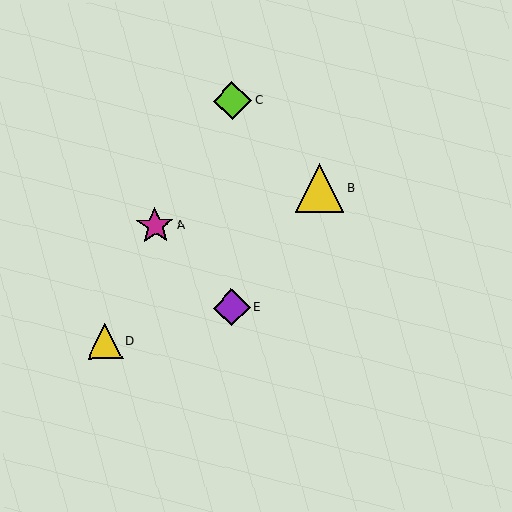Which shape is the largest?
The yellow triangle (labeled B) is the largest.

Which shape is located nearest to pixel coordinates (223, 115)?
The lime diamond (labeled C) at (232, 101) is nearest to that location.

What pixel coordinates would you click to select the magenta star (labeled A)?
Click at (155, 226) to select the magenta star A.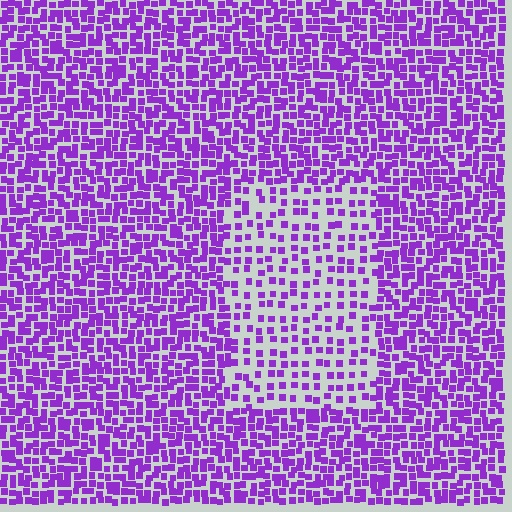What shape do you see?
I see a rectangle.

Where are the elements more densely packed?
The elements are more densely packed outside the rectangle boundary.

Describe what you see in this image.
The image contains small purple elements arranged at two different densities. A rectangle-shaped region is visible where the elements are less densely packed than the surrounding area.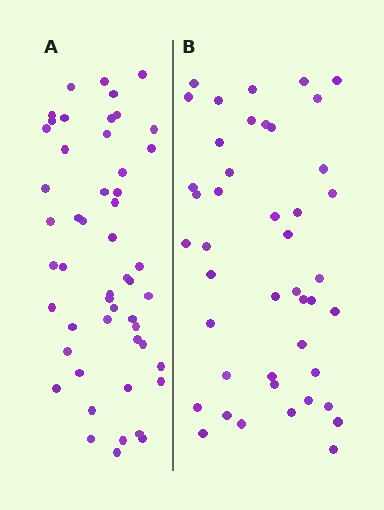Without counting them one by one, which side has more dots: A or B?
Region A (the left region) has more dots.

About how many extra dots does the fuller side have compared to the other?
Region A has roughly 8 or so more dots than region B.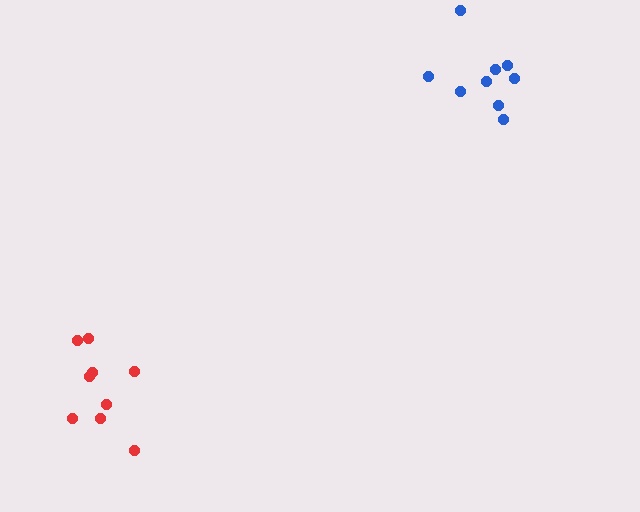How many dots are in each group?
Group 1: 9 dots, Group 2: 9 dots (18 total).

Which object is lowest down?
The red cluster is bottommost.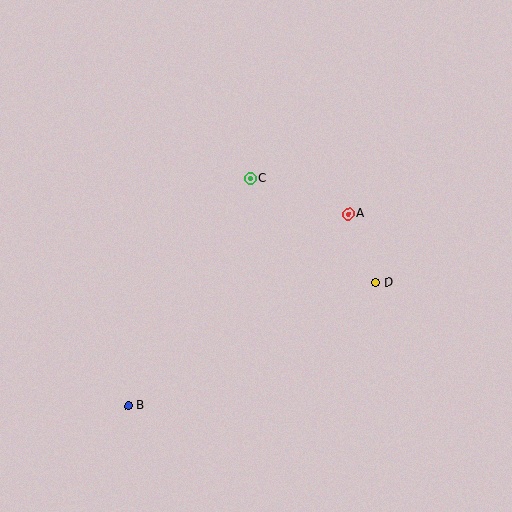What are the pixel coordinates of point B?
Point B is at (128, 406).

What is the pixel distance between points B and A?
The distance between B and A is 292 pixels.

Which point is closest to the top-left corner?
Point C is closest to the top-left corner.